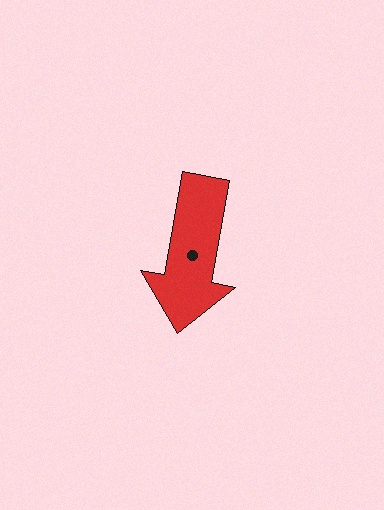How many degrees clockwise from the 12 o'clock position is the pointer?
Approximately 190 degrees.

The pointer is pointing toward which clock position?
Roughly 6 o'clock.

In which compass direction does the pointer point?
South.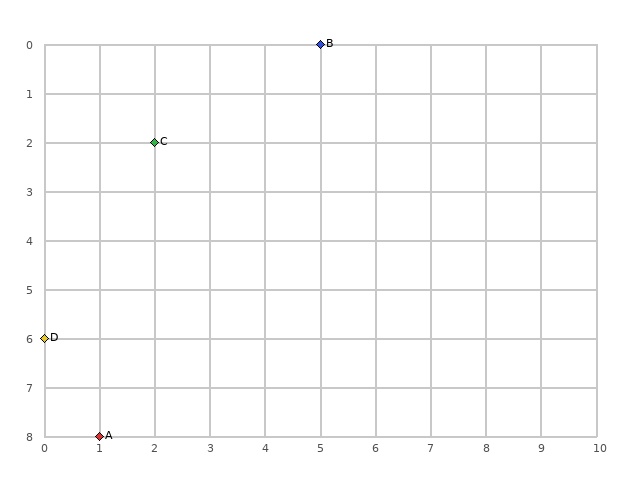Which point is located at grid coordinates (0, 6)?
Point D is at (0, 6).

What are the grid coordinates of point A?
Point A is at grid coordinates (1, 8).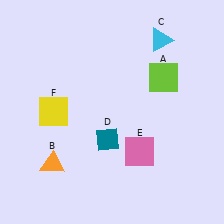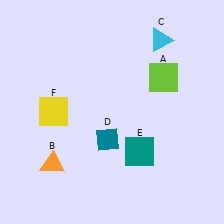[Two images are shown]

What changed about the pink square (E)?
In Image 1, E is pink. In Image 2, it changed to teal.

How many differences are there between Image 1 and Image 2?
There is 1 difference between the two images.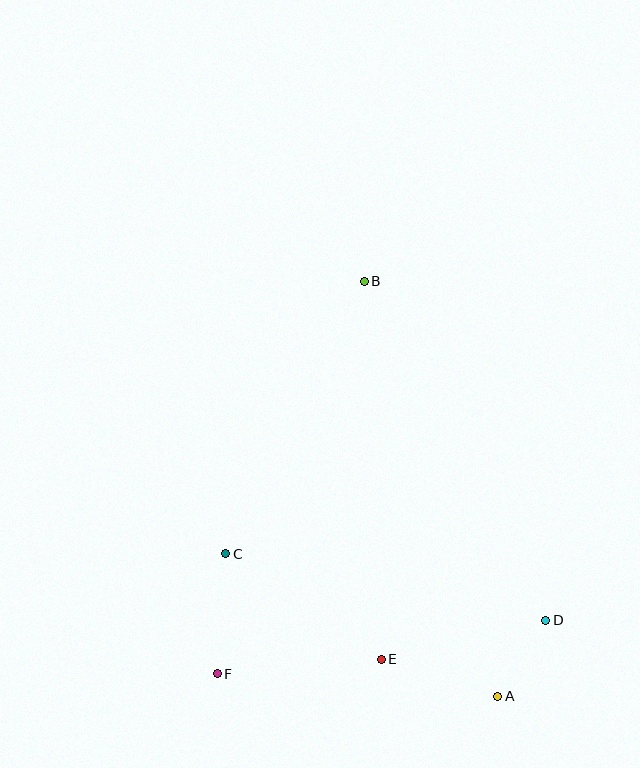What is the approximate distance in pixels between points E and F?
The distance between E and F is approximately 165 pixels.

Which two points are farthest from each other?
Points A and B are farthest from each other.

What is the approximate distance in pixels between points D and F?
The distance between D and F is approximately 333 pixels.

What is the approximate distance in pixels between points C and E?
The distance between C and E is approximately 188 pixels.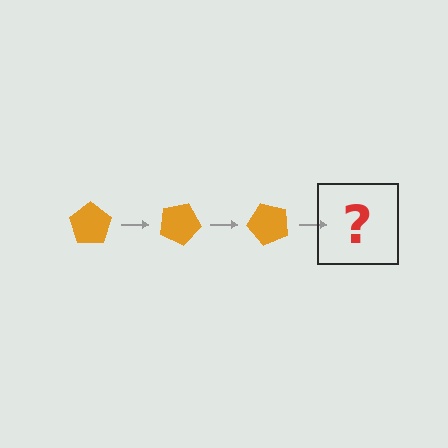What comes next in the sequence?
The next element should be an orange pentagon rotated 75 degrees.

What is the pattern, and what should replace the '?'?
The pattern is that the pentagon rotates 25 degrees each step. The '?' should be an orange pentagon rotated 75 degrees.